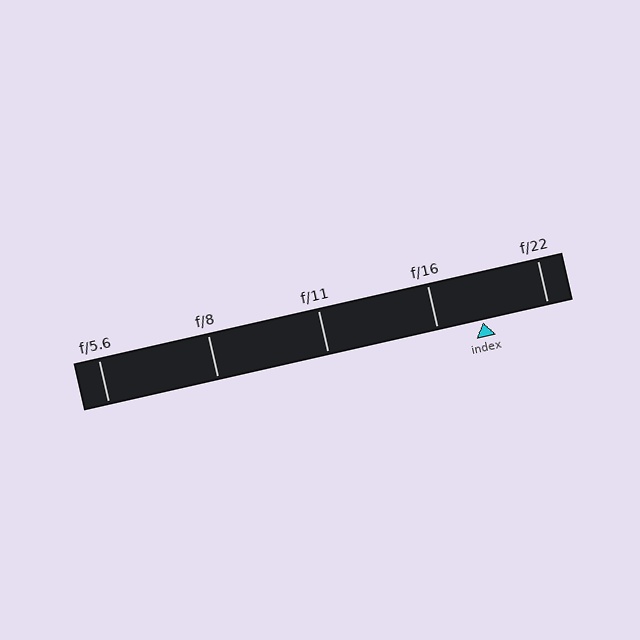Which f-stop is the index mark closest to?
The index mark is closest to f/16.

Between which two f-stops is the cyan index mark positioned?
The index mark is between f/16 and f/22.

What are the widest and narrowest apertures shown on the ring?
The widest aperture shown is f/5.6 and the narrowest is f/22.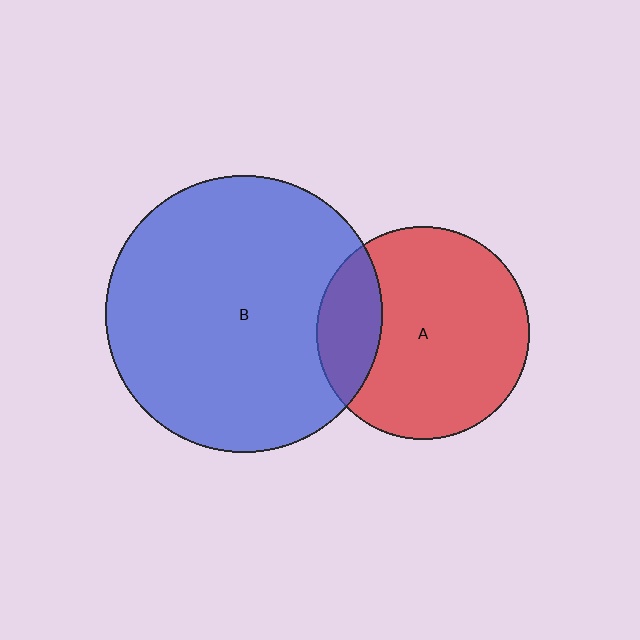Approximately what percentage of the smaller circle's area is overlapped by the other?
Approximately 20%.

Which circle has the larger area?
Circle B (blue).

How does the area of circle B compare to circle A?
Approximately 1.7 times.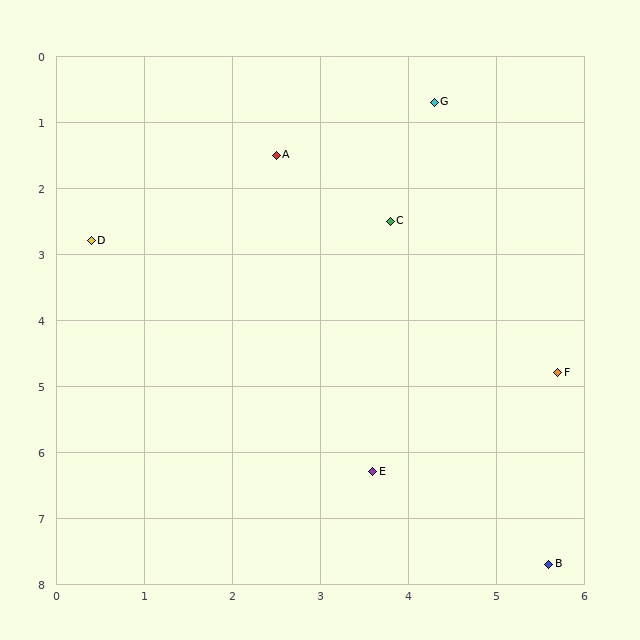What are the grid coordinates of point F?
Point F is at approximately (5.7, 4.8).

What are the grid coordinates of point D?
Point D is at approximately (0.4, 2.8).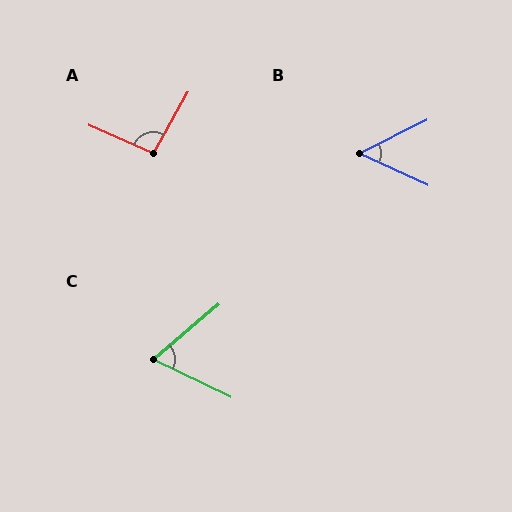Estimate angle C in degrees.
Approximately 66 degrees.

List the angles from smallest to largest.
B (51°), C (66°), A (95°).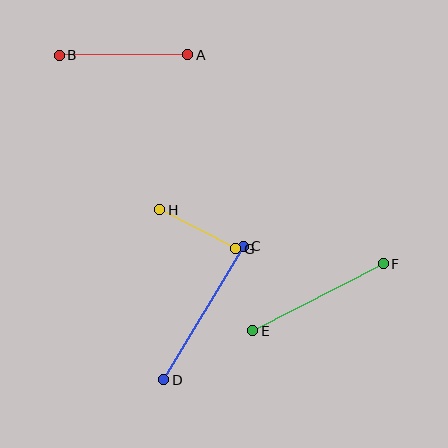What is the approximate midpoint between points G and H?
The midpoint is at approximately (198, 229) pixels.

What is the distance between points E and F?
The distance is approximately 147 pixels.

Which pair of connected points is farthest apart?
Points C and D are farthest apart.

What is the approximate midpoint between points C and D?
The midpoint is at approximately (204, 313) pixels.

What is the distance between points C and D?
The distance is approximately 155 pixels.